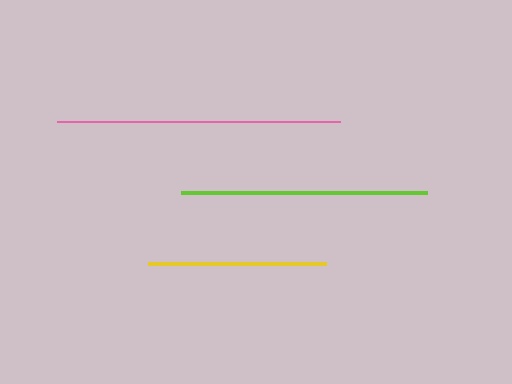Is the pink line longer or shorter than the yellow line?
The pink line is longer than the yellow line.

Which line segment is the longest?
The pink line is the longest at approximately 283 pixels.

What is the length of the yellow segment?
The yellow segment is approximately 178 pixels long.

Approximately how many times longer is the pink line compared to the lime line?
The pink line is approximately 1.2 times the length of the lime line.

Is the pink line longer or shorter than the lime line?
The pink line is longer than the lime line.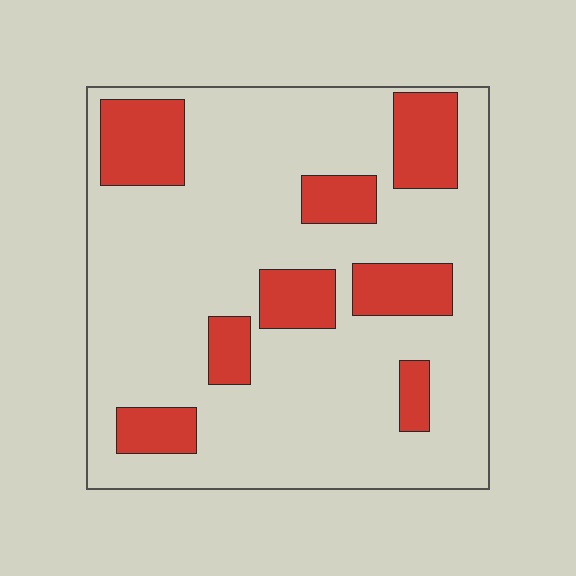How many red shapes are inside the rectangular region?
8.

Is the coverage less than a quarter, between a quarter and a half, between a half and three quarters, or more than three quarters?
Less than a quarter.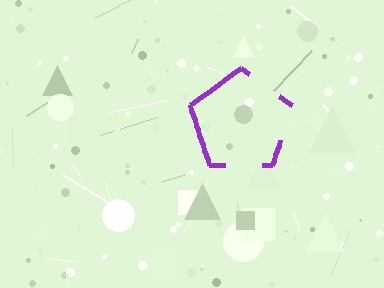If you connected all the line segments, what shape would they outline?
They would outline a pentagon.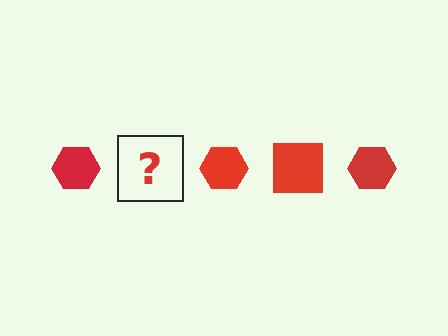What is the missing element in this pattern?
The missing element is a red square.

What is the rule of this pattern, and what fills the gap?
The rule is that the pattern cycles through hexagon, square shapes in red. The gap should be filled with a red square.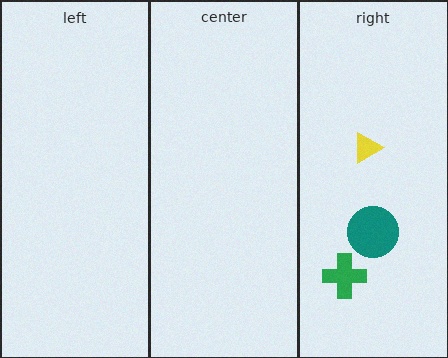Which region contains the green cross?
The right region.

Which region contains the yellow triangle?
The right region.